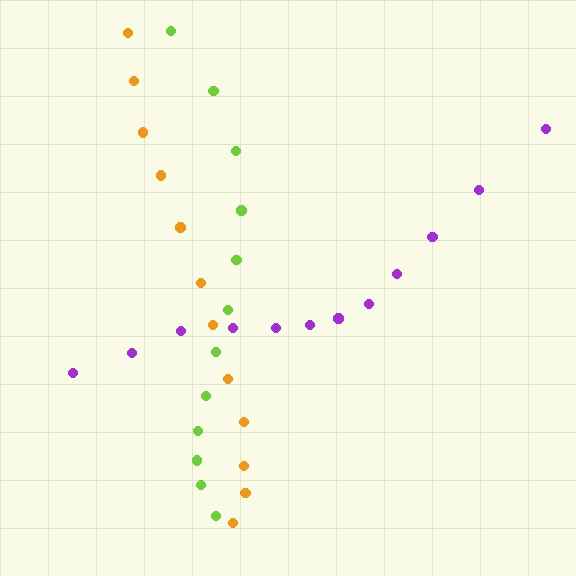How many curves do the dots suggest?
There are 3 distinct paths.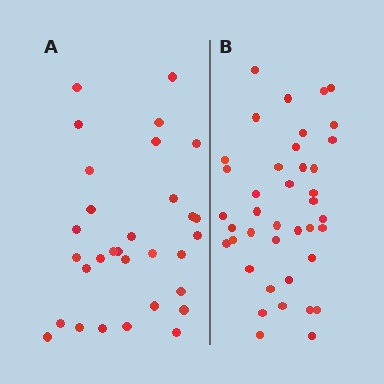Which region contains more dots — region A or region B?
Region B (the right region) has more dots.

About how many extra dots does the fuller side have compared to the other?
Region B has roughly 8 or so more dots than region A.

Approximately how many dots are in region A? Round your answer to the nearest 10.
About 30 dots. (The exact count is 31, which rounds to 30.)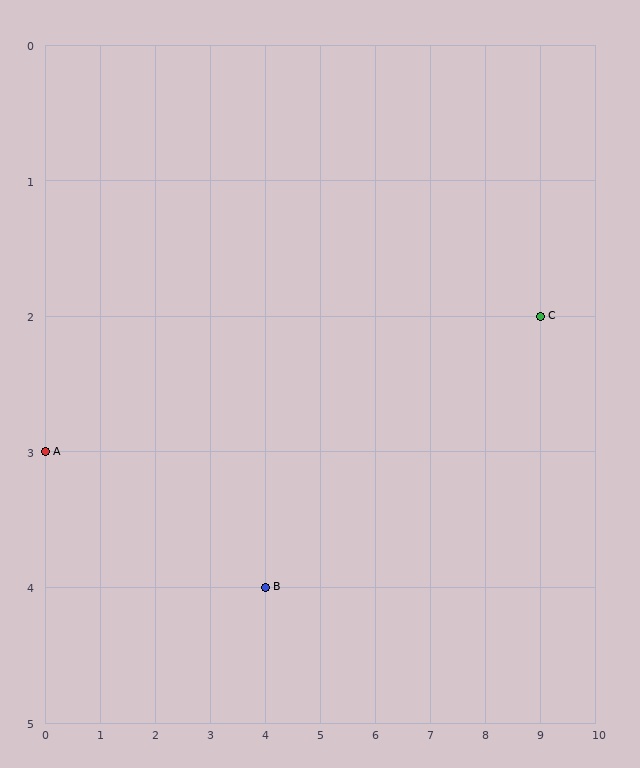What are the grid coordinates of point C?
Point C is at grid coordinates (9, 2).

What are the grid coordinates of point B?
Point B is at grid coordinates (4, 4).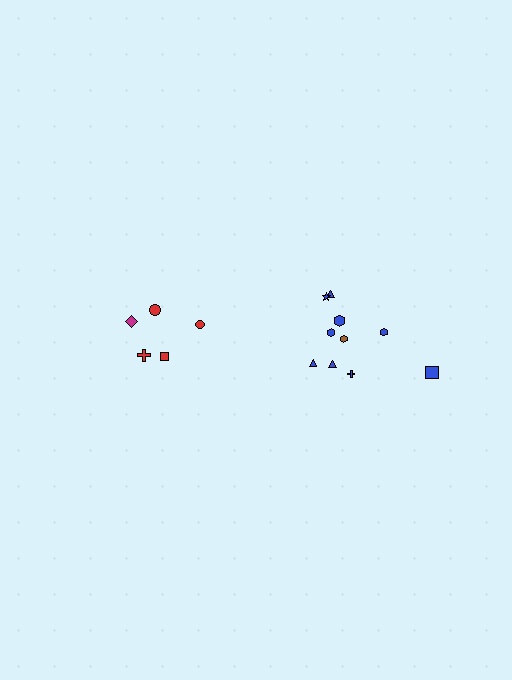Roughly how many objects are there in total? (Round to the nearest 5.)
Roughly 15 objects in total.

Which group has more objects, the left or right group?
The right group.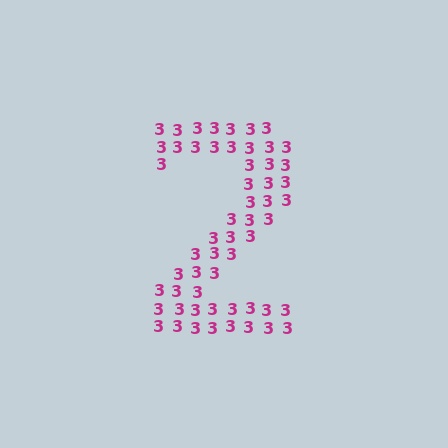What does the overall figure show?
The overall figure shows the digit 2.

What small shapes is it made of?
It is made of small digit 3's.